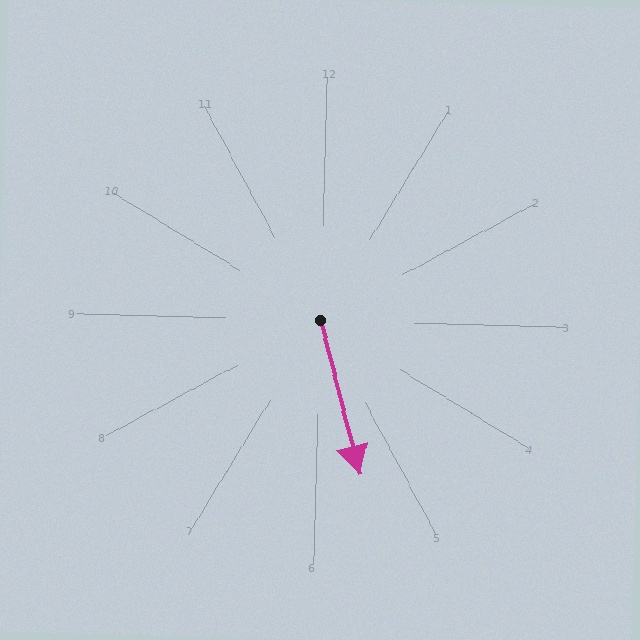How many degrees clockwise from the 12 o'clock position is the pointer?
Approximately 164 degrees.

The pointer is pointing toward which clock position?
Roughly 5 o'clock.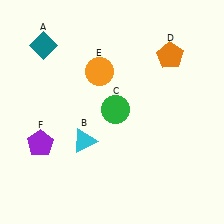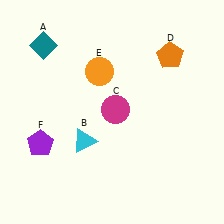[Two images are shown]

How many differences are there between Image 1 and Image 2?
There is 1 difference between the two images.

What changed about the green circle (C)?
In Image 1, C is green. In Image 2, it changed to magenta.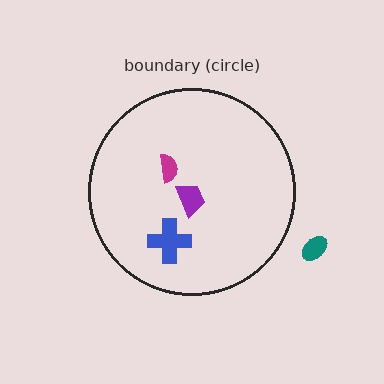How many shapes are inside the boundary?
3 inside, 1 outside.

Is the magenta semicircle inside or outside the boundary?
Inside.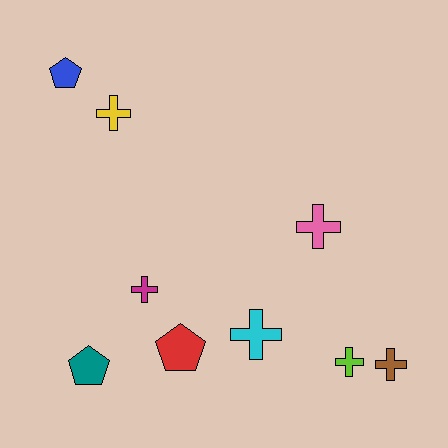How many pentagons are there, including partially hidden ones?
There are 3 pentagons.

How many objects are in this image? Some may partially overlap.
There are 9 objects.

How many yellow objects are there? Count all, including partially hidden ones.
There is 1 yellow object.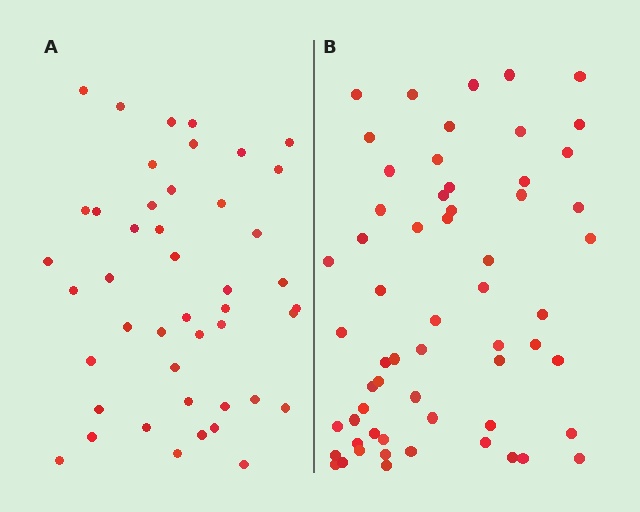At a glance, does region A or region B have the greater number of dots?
Region B (the right region) has more dots.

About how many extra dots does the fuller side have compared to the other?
Region B has approximately 15 more dots than region A.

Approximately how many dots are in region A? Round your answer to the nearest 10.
About 40 dots. (The exact count is 45, which rounds to 40.)